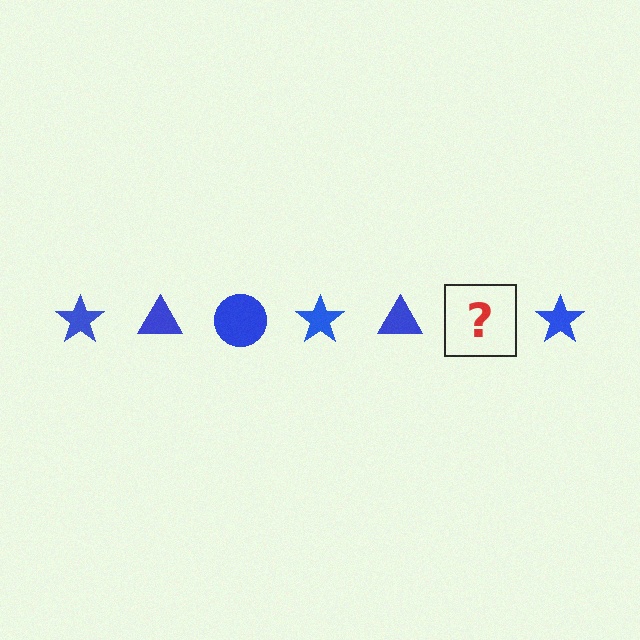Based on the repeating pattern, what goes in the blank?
The blank should be a blue circle.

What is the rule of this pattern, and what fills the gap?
The rule is that the pattern cycles through star, triangle, circle shapes in blue. The gap should be filled with a blue circle.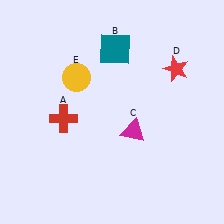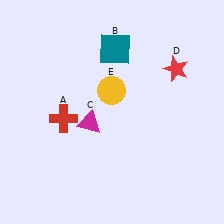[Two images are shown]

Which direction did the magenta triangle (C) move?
The magenta triangle (C) moved left.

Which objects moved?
The objects that moved are: the magenta triangle (C), the yellow circle (E).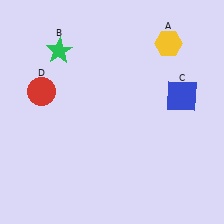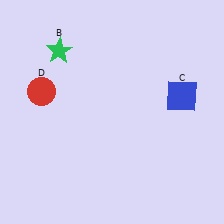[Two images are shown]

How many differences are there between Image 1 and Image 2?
There is 1 difference between the two images.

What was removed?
The yellow hexagon (A) was removed in Image 2.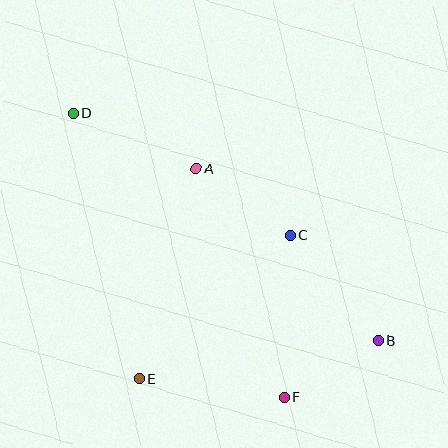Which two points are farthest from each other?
Points B and D are farthest from each other.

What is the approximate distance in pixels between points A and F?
The distance between A and F is approximately 245 pixels.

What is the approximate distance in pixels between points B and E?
The distance between B and E is approximately 242 pixels.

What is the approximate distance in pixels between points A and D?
The distance between A and D is approximately 135 pixels.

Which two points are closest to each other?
Points B and F are closest to each other.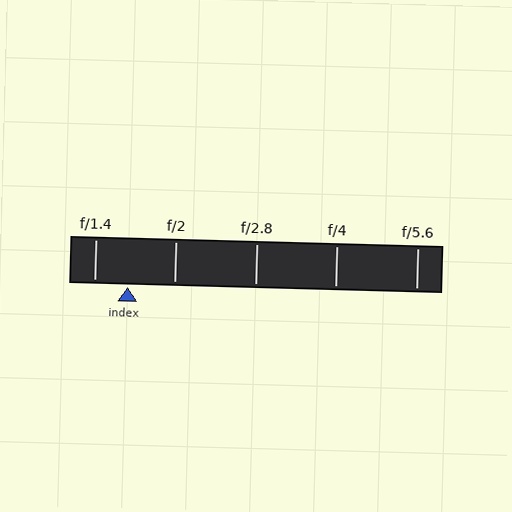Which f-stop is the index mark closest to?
The index mark is closest to f/1.4.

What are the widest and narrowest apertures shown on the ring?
The widest aperture shown is f/1.4 and the narrowest is f/5.6.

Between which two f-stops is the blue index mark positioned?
The index mark is between f/1.4 and f/2.